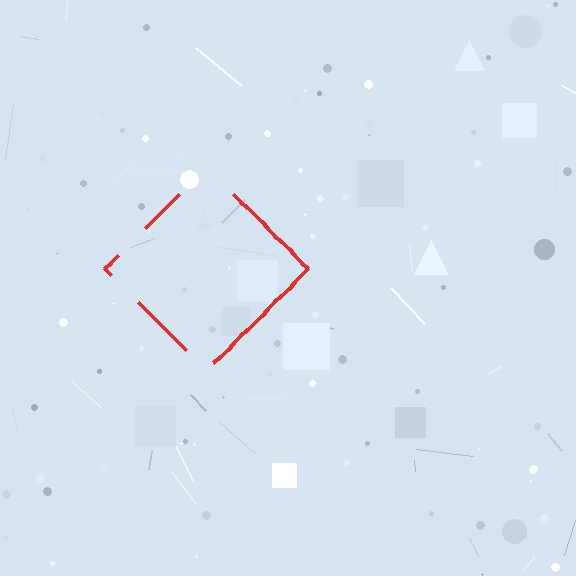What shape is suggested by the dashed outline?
The dashed outline suggests a diamond.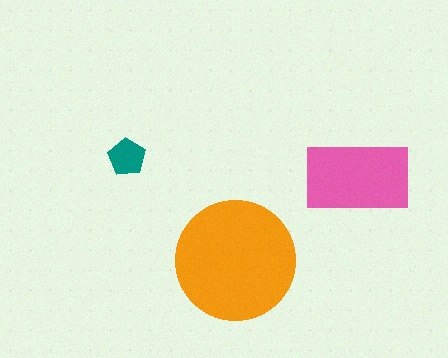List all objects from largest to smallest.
The orange circle, the pink rectangle, the teal pentagon.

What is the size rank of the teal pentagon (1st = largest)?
3rd.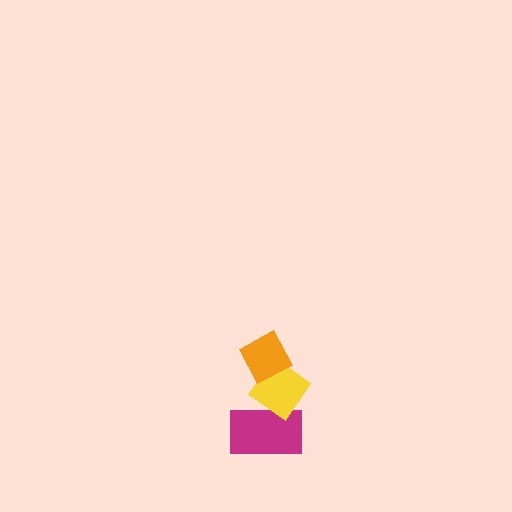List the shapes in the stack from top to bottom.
From top to bottom: the orange diamond, the yellow diamond, the magenta rectangle.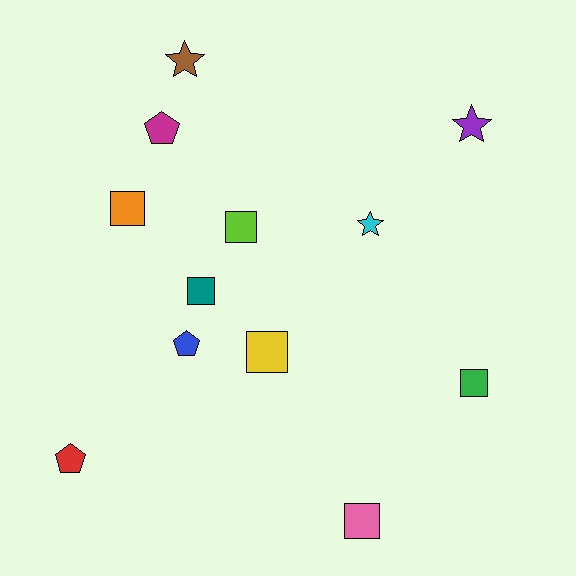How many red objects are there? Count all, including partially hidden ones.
There is 1 red object.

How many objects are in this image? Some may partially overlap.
There are 12 objects.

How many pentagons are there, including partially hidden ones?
There are 3 pentagons.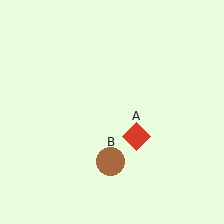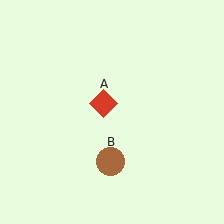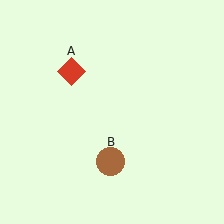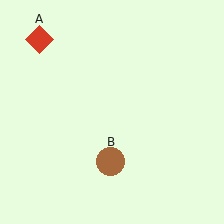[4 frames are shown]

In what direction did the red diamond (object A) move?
The red diamond (object A) moved up and to the left.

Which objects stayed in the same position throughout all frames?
Brown circle (object B) remained stationary.